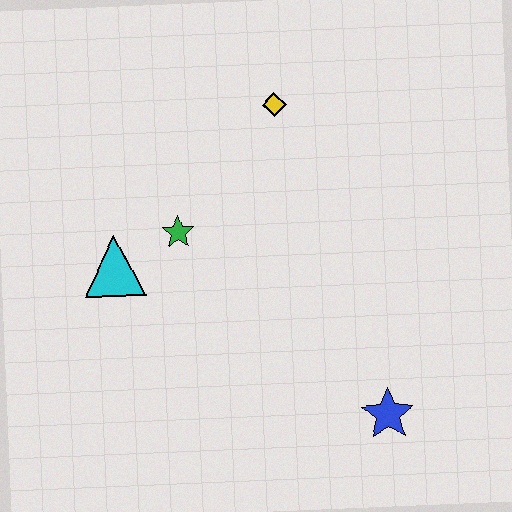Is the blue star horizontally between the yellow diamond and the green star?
No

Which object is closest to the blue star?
The green star is closest to the blue star.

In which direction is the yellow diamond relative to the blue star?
The yellow diamond is above the blue star.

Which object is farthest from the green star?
The blue star is farthest from the green star.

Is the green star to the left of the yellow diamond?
Yes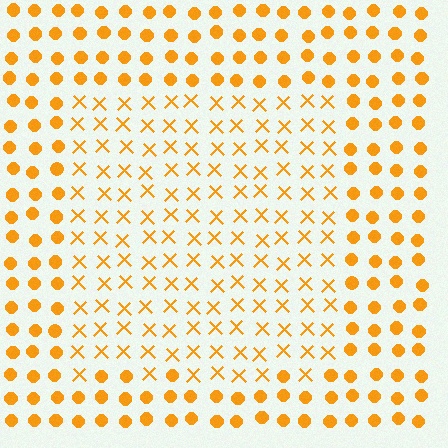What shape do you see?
I see a rectangle.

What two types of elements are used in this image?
The image uses X marks inside the rectangle region and circles outside it.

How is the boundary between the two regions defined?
The boundary is defined by a change in element shape: X marks inside vs. circles outside. All elements share the same color and spacing.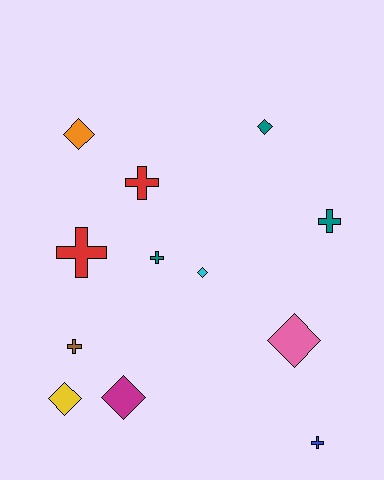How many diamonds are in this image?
There are 6 diamonds.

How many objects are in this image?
There are 12 objects.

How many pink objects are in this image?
There is 1 pink object.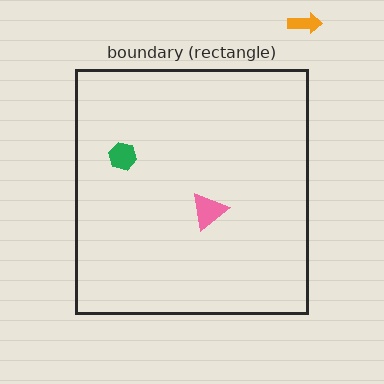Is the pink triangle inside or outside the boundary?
Inside.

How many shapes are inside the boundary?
2 inside, 1 outside.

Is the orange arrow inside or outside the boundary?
Outside.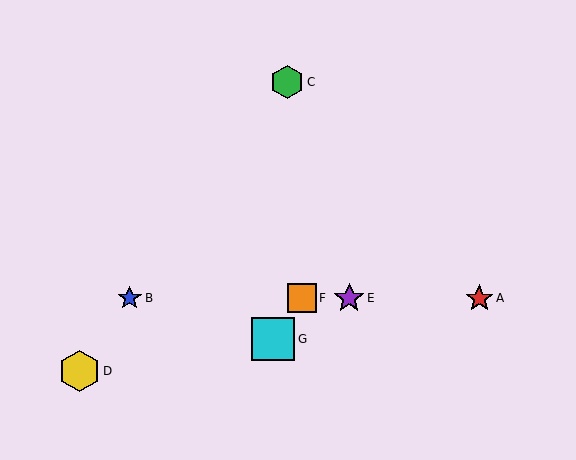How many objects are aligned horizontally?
4 objects (A, B, E, F) are aligned horizontally.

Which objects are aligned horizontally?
Objects A, B, E, F are aligned horizontally.